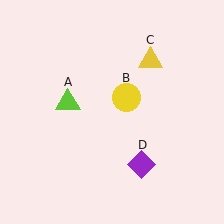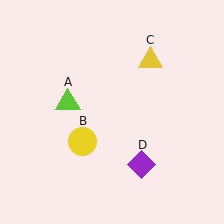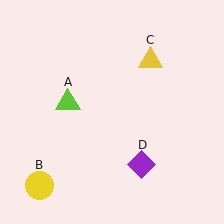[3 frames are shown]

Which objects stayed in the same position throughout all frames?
Lime triangle (object A) and yellow triangle (object C) and purple diamond (object D) remained stationary.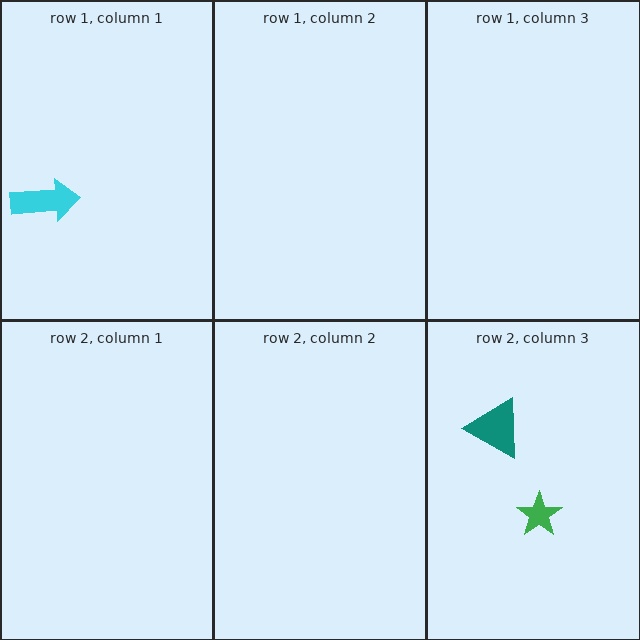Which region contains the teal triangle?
The row 2, column 3 region.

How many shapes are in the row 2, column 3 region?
2.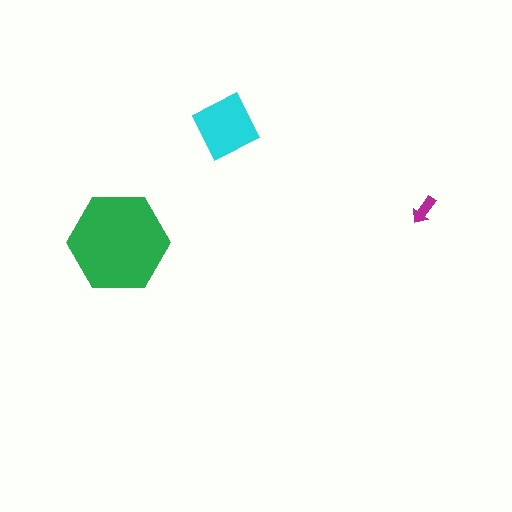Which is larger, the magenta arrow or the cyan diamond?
The cyan diamond.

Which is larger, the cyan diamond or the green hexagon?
The green hexagon.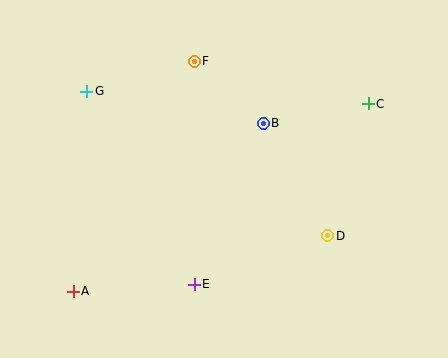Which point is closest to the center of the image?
Point B at (263, 123) is closest to the center.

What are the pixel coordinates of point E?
Point E is at (194, 284).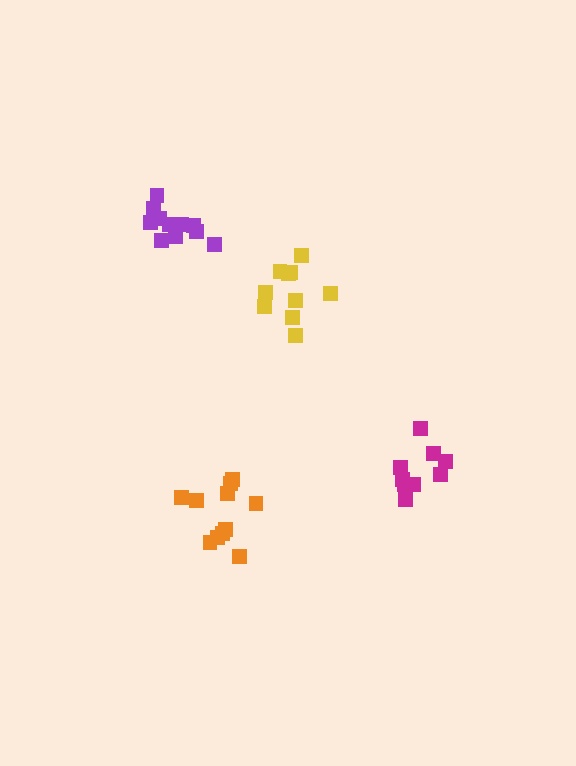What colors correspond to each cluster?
The clusters are colored: yellow, purple, orange, magenta.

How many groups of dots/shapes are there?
There are 4 groups.